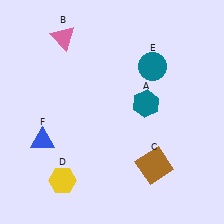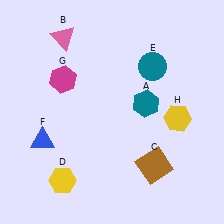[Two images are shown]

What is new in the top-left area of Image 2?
A magenta hexagon (G) was added in the top-left area of Image 2.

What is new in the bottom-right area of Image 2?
A yellow hexagon (H) was added in the bottom-right area of Image 2.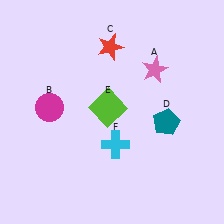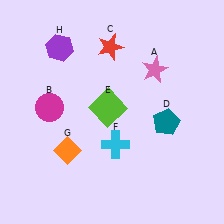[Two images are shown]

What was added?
An orange diamond (G), a purple hexagon (H) were added in Image 2.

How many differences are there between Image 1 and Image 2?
There are 2 differences between the two images.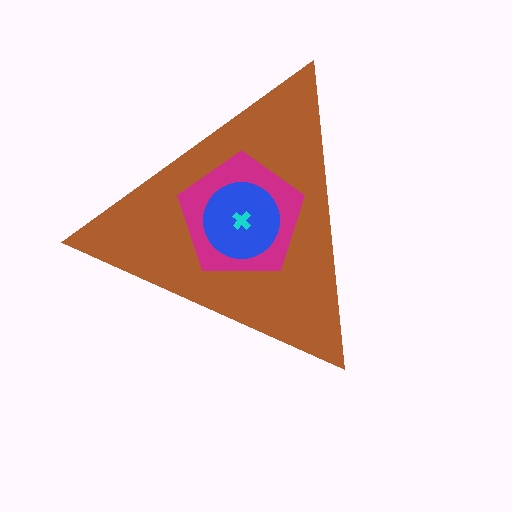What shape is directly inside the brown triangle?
The magenta pentagon.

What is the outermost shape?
The brown triangle.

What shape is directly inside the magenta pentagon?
The blue circle.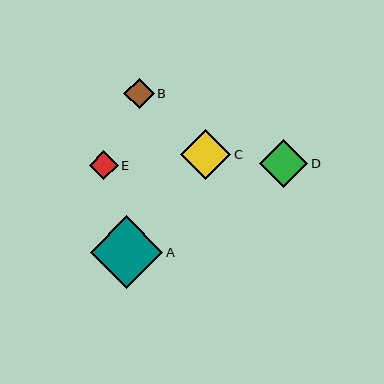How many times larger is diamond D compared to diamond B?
Diamond D is approximately 1.6 times the size of diamond B.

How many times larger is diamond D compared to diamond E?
Diamond D is approximately 1.7 times the size of diamond E.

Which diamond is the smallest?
Diamond E is the smallest with a size of approximately 29 pixels.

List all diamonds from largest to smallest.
From largest to smallest: A, C, D, B, E.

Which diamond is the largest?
Diamond A is the largest with a size of approximately 73 pixels.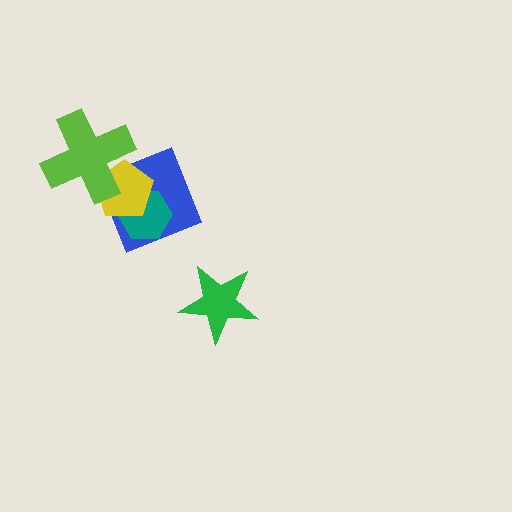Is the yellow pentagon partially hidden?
Yes, it is partially covered by another shape.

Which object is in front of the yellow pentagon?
The lime cross is in front of the yellow pentagon.